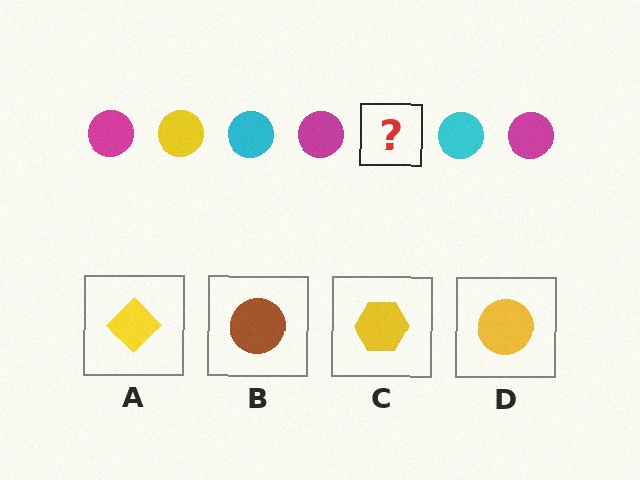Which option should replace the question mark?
Option D.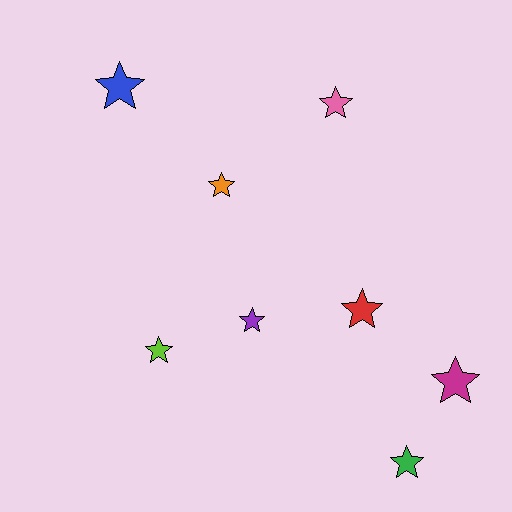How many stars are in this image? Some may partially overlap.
There are 8 stars.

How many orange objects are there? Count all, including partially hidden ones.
There is 1 orange object.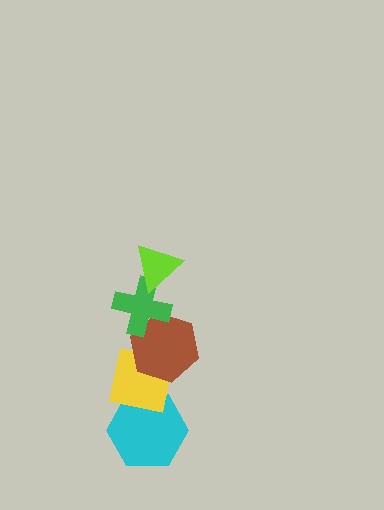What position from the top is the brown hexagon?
The brown hexagon is 3rd from the top.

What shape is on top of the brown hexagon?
The green cross is on top of the brown hexagon.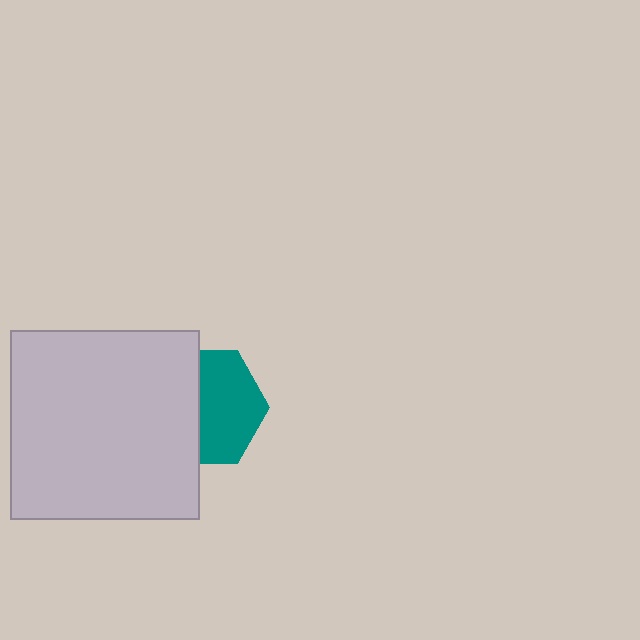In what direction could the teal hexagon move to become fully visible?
The teal hexagon could move right. That would shift it out from behind the light gray square entirely.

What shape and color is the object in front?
The object in front is a light gray square.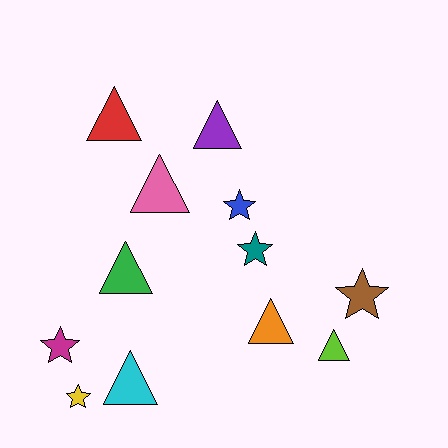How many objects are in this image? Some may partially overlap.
There are 12 objects.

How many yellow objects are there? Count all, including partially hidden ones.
There is 1 yellow object.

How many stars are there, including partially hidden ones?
There are 5 stars.